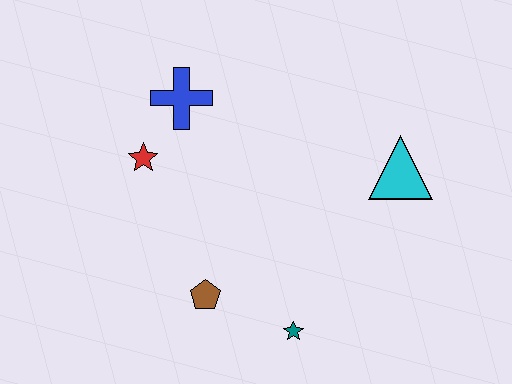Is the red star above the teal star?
Yes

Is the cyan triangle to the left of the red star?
No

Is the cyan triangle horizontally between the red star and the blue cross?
No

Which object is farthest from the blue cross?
The teal star is farthest from the blue cross.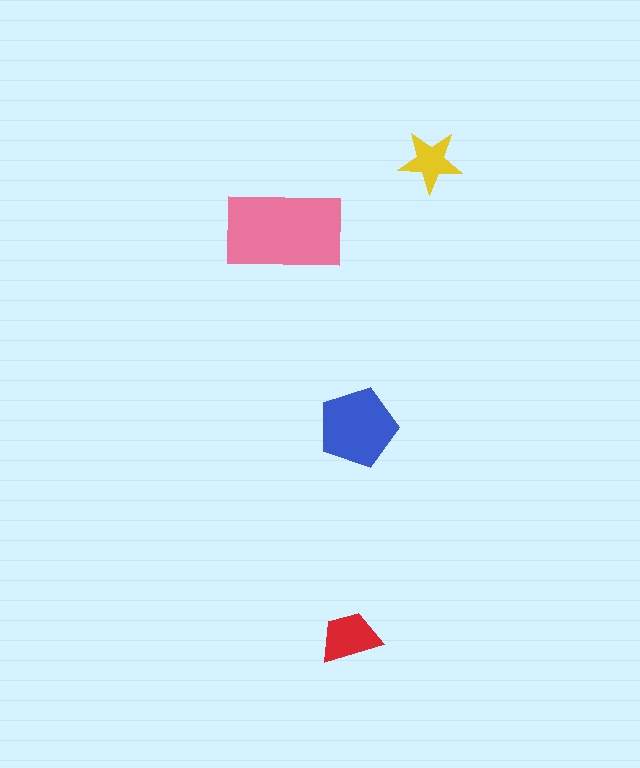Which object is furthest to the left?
The pink rectangle is leftmost.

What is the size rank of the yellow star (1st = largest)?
4th.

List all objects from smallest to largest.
The yellow star, the red trapezoid, the blue pentagon, the pink rectangle.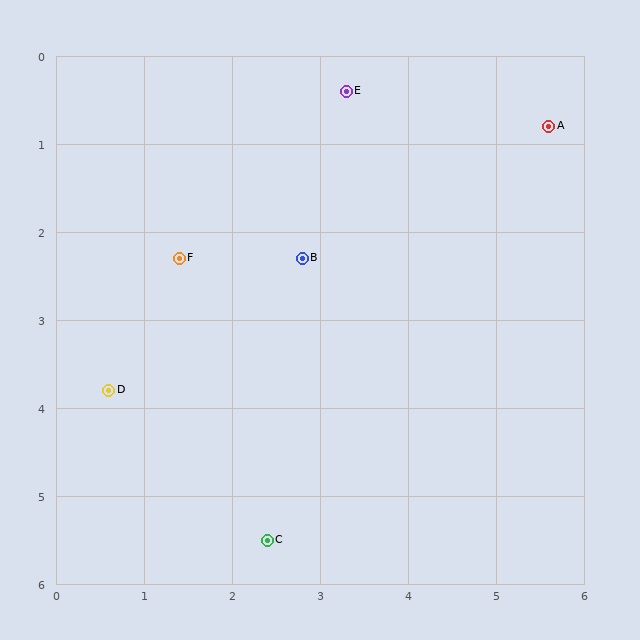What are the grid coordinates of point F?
Point F is at approximately (1.4, 2.3).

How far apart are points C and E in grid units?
Points C and E are about 5.2 grid units apart.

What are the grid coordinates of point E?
Point E is at approximately (3.3, 0.4).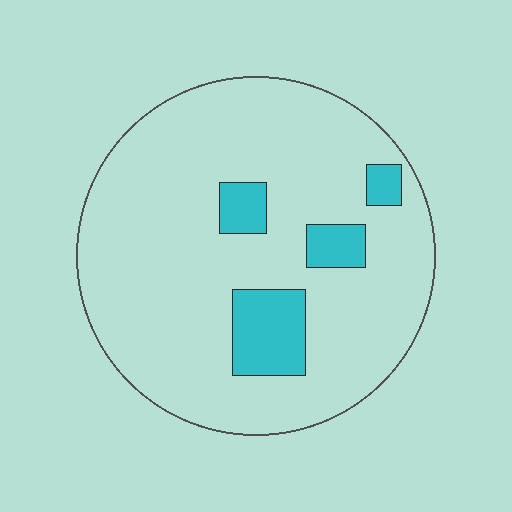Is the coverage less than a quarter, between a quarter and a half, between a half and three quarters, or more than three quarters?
Less than a quarter.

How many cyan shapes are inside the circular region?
4.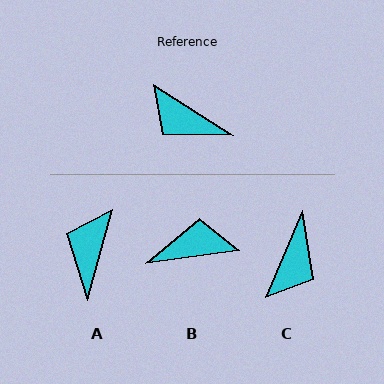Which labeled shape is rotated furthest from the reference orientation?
B, about 139 degrees away.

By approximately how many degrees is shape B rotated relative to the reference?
Approximately 139 degrees clockwise.